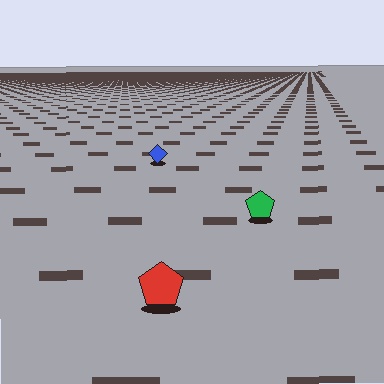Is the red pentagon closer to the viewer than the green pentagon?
Yes. The red pentagon is closer — you can tell from the texture gradient: the ground texture is coarser near it.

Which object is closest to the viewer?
The red pentagon is closest. The texture marks near it are larger and more spread out.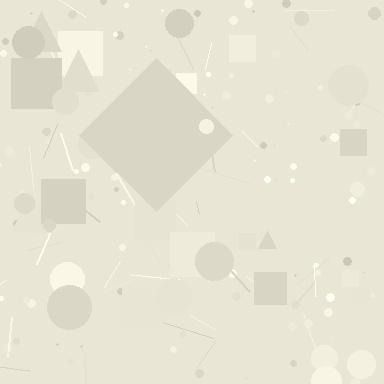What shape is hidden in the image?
A diamond is hidden in the image.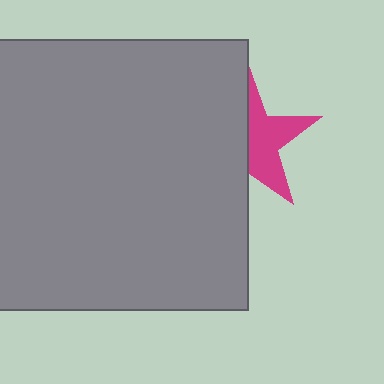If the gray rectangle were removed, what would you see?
You would see the complete magenta star.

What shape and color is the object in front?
The object in front is a gray rectangle.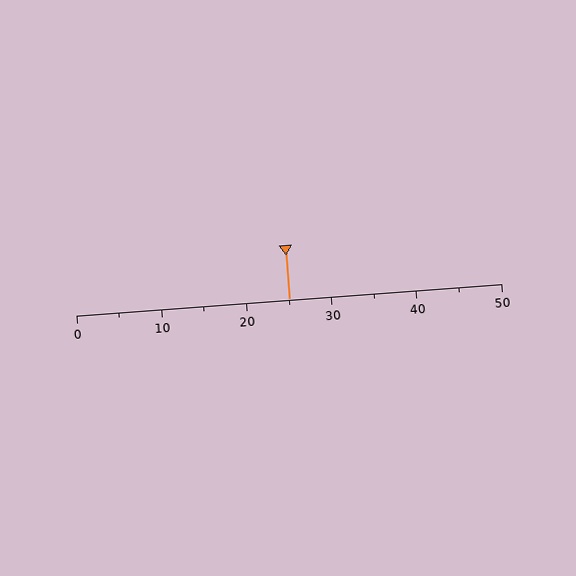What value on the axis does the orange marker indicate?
The marker indicates approximately 25.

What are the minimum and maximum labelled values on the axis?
The axis runs from 0 to 50.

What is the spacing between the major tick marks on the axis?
The major ticks are spaced 10 apart.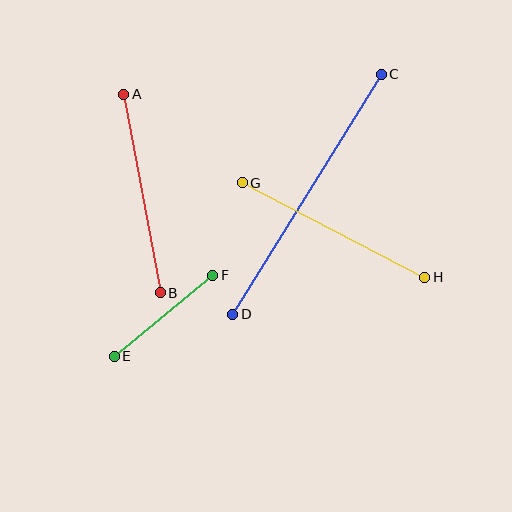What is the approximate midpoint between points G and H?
The midpoint is at approximately (334, 230) pixels.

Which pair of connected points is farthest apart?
Points C and D are farthest apart.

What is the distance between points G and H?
The distance is approximately 206 pixels.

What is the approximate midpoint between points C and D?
The midpoint is at approximately (307, 194) pixels.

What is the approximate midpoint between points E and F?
The midpoint is at approximately (163, 316) pixels.